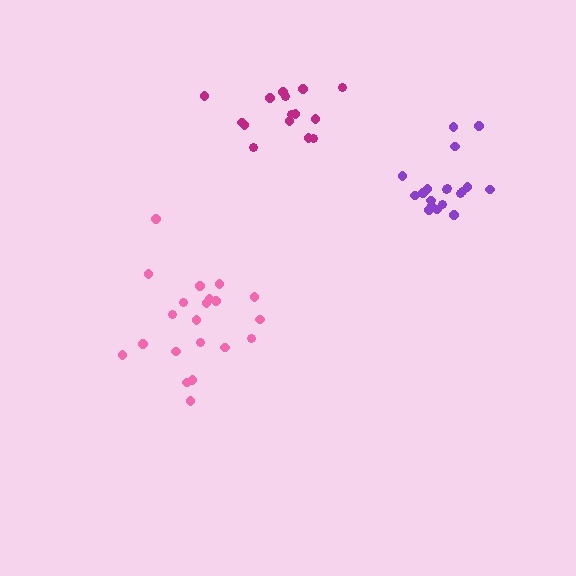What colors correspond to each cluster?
The clusters are colored: magenta, purple, pink.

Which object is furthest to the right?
The purple cluster is rightmost.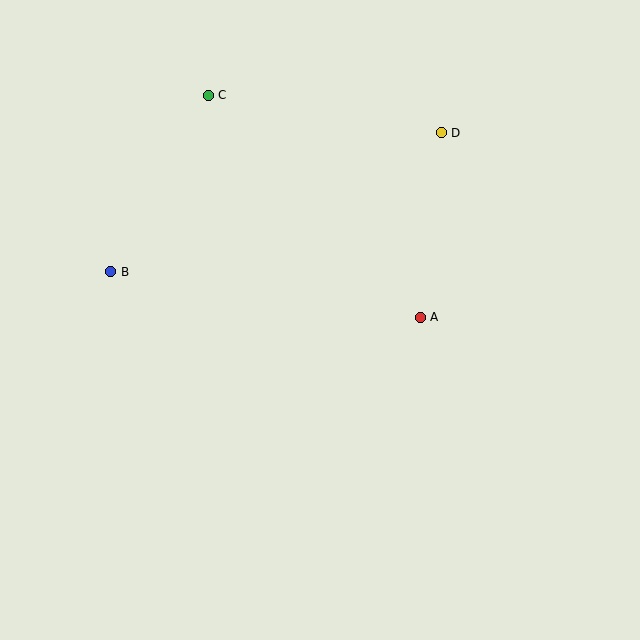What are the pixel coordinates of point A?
Point A is at (420, 317).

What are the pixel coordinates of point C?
Point C is at (208, 95).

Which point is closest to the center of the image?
Point A at (420, 317) is closest to the center.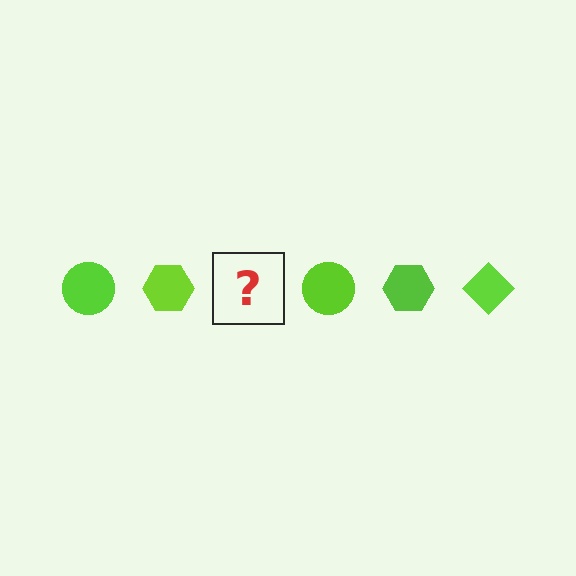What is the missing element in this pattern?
The missing element is a lime diamond.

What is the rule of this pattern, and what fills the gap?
The rule is that the pattern cycles through circle, hexagon, diamond shapes in lime. The gap should be filled with a lime diamond.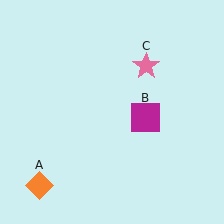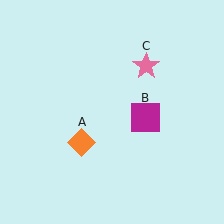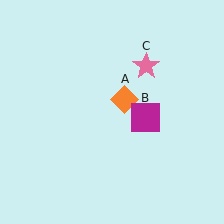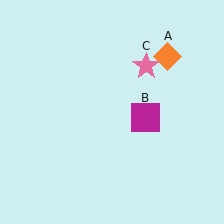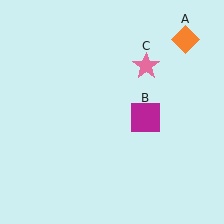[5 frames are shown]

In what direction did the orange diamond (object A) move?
The orange diamond (object A) moved up and to the right.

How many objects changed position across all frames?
1 object changed position: orange diamond (object A).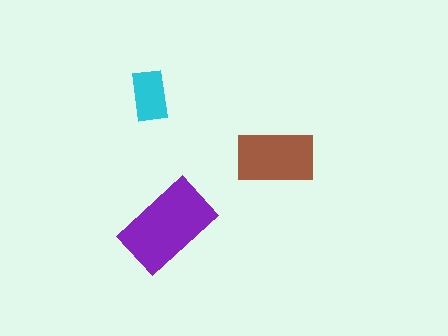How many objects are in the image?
There are 3 objects in the image.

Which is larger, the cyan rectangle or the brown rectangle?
The brown one.